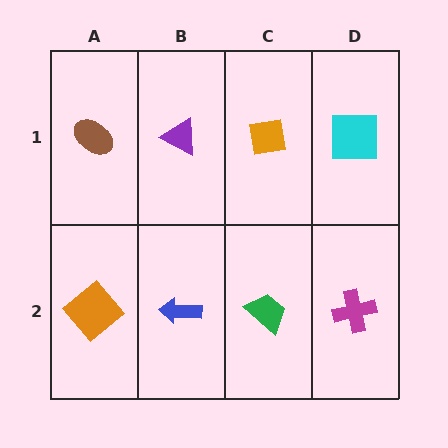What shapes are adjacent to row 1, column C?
A green trapezoid (row 2, column C), a purple triangle (row 1, column B), a cyan square (row 1, column D).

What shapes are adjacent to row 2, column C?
An orange square (row 1, column C), a blue arrow (row 2, column B), a magenta cross (row 2, column D).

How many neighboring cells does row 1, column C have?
3.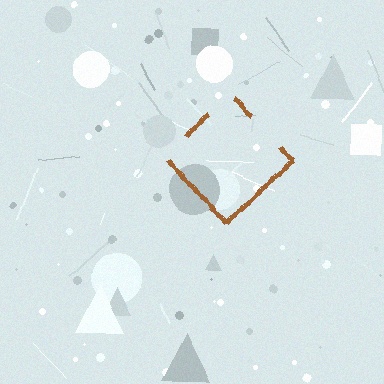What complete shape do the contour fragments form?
The contour fragments form a diamond.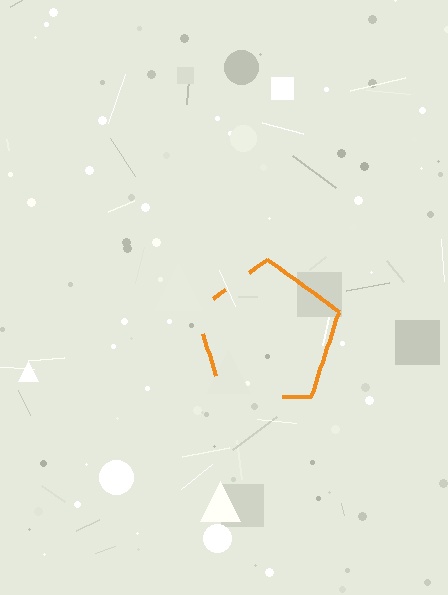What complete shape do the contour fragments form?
The contour fragments form a pentagon.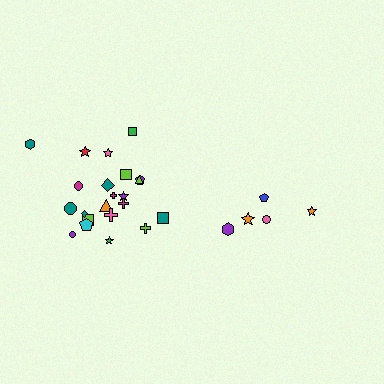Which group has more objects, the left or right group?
The left group.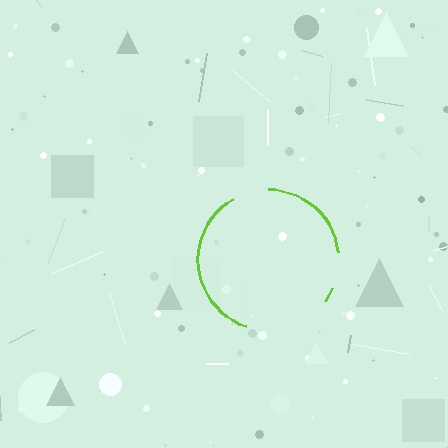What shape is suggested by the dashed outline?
The dashed outline suggests a circle.